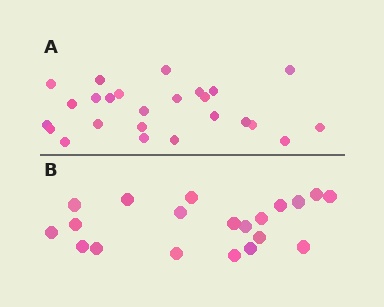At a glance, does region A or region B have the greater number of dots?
Region A (the top region) has more dots.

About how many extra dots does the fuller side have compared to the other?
Region A has about 5 more dots than region B.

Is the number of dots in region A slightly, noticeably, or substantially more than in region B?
Region A has noticeably more, but not dramatically so. The ratio is roughly 1.2 to 1.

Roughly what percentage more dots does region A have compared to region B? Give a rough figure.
About 25% more.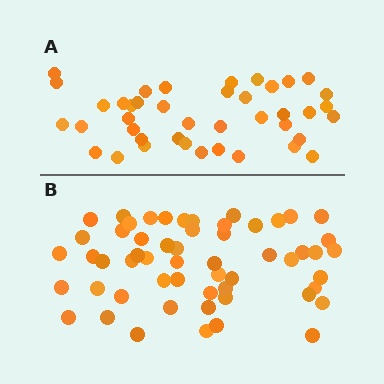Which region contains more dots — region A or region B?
Region B (the bottom region) has more dots.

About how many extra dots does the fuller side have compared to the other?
Region B has approximately 15 more dots than region A.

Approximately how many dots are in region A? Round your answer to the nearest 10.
About 40 dots. (The exact count is 41, which rounds to 40.)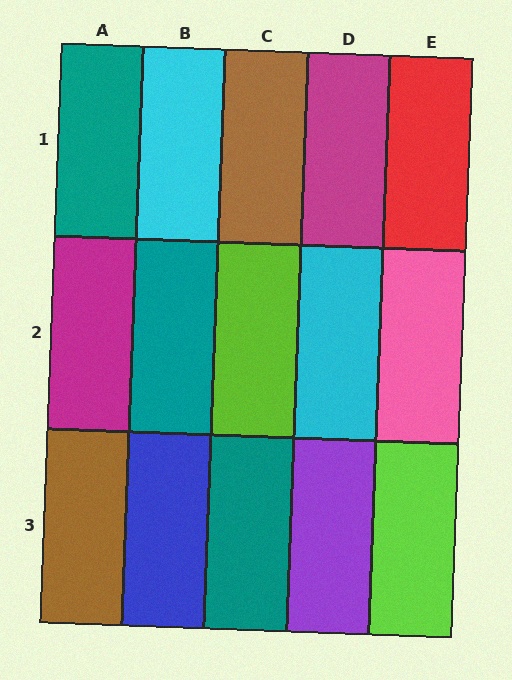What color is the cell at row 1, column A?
Teal.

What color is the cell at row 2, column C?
Lime.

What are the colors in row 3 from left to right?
Brown, blue, teal, purple, lime.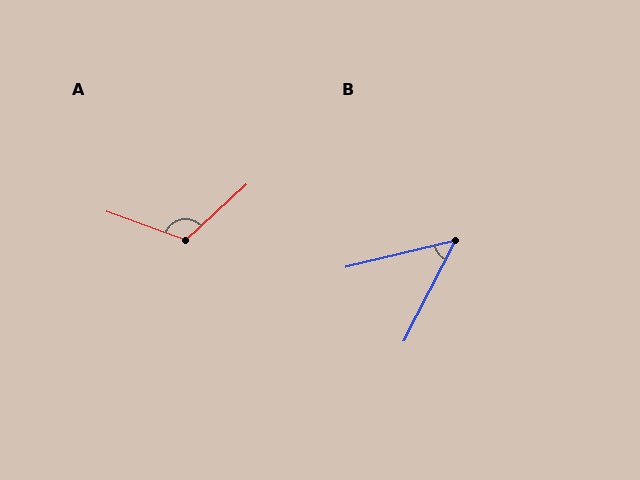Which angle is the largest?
A, at approximately 118 degrees.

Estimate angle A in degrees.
Approximately 118 degrees.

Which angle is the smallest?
B, at approximately 49 degrees.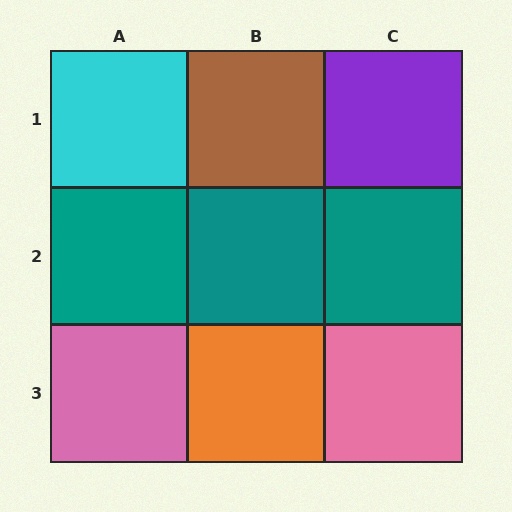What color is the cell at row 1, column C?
Purple.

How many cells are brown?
1 cell is brown.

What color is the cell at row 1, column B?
Brown.